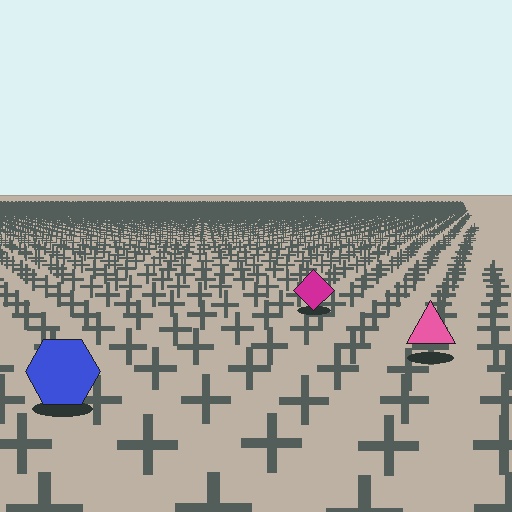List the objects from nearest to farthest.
From nearest to farthest: the blue hexagon, the pink triangle, the magenta diamond.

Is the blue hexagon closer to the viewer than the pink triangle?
Yes. The blue hexagon is closer — you can tell from the texture gradient: the ground texture is coarser near it.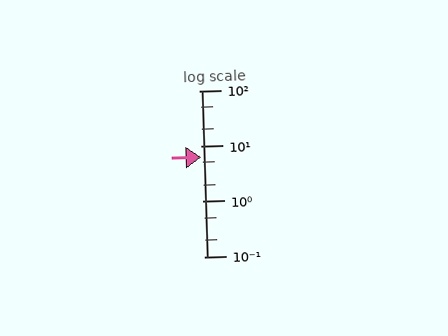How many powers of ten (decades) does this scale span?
The scale spans 3 decades, from 0.1 to 100.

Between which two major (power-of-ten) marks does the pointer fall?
The pointer is between 1 and 10.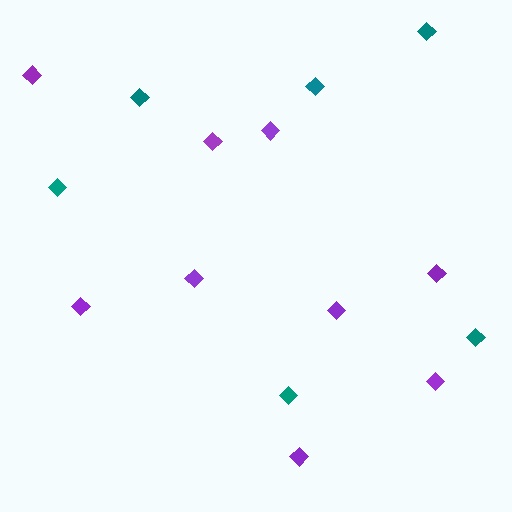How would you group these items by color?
There are 2 groups: one group of purple diamonds (9) and one group of teal diamonds (6).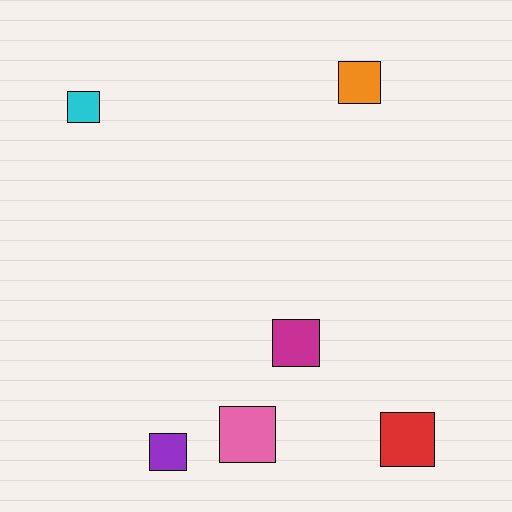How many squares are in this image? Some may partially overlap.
There are 6 squares.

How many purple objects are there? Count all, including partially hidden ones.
There is 1 purple object.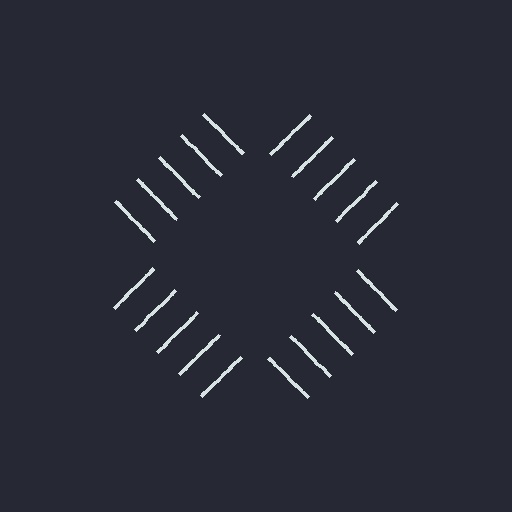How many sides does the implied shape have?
4 sides — the line-ends trace a square.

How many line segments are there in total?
20 — 5 along each of the 4 edges.